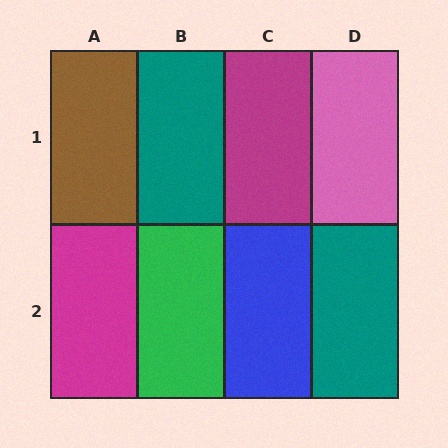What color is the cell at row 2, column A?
Magenta.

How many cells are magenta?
2 cells are magenta.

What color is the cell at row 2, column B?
Green.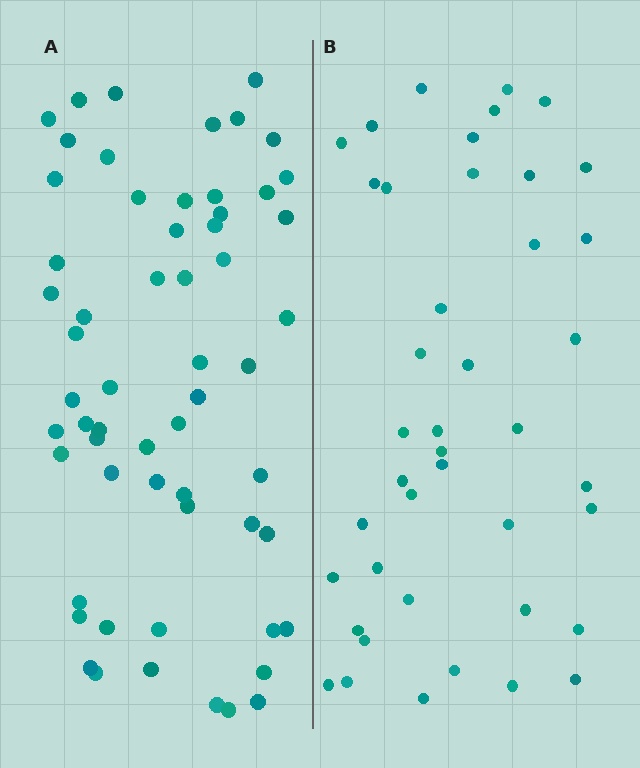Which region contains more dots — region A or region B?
Region A (the left region) has more dots.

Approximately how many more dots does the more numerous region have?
Region A has approximately 15 more dots than region B.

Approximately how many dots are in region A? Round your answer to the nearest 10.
About 60 dots. (The exact count is 59, which rounds to 60.)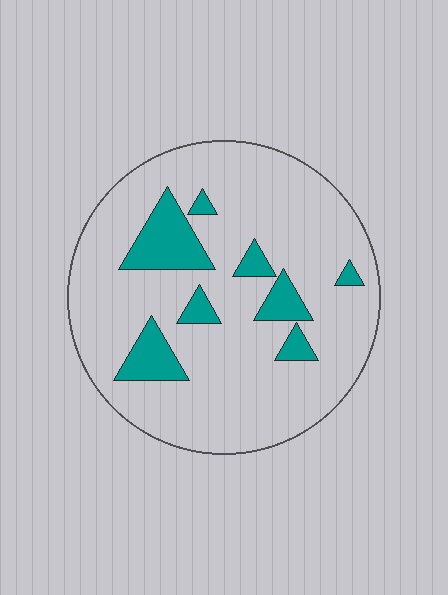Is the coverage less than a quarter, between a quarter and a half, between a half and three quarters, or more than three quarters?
Less than a quarter.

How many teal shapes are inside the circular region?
8.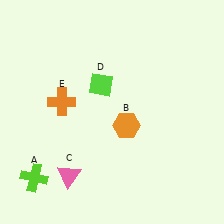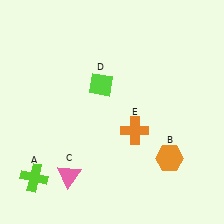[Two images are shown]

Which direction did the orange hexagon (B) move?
The orange hexagon (B) moved right.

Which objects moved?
The objects that moved are: the orange hexagon (B), the orange cross (E).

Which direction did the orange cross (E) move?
The orange cross (E) moved right.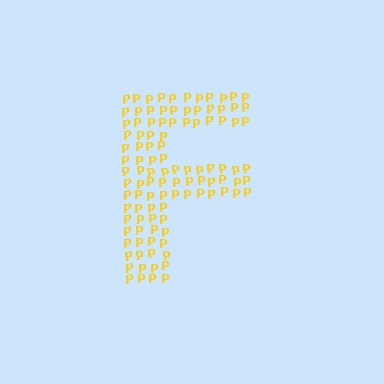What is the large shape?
The large shape is the letter F.